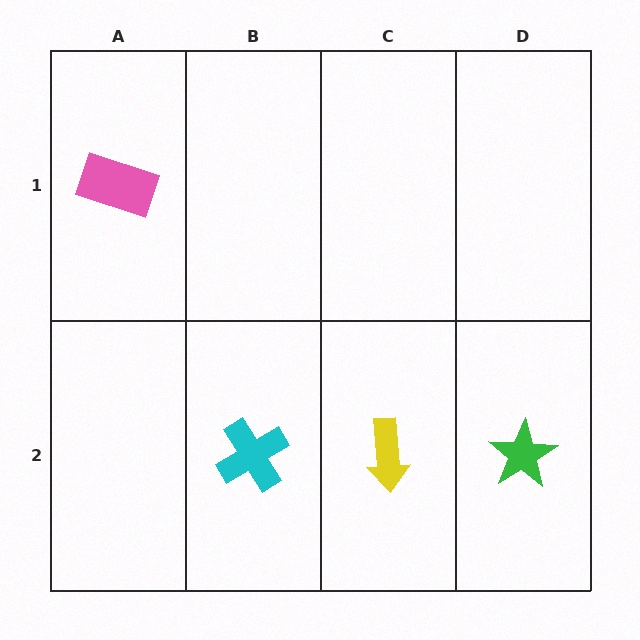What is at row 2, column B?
A cyan cross.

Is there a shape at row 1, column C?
No, that cell is empty.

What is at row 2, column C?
A yellow arrow.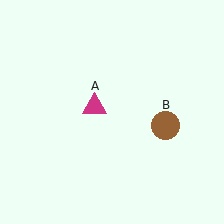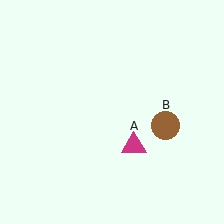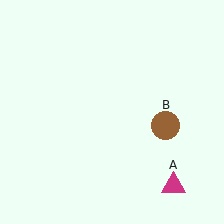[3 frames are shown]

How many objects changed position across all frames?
1 object changed position: magenta triangle (object A).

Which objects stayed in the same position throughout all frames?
Brown circle (object B) remained stationary.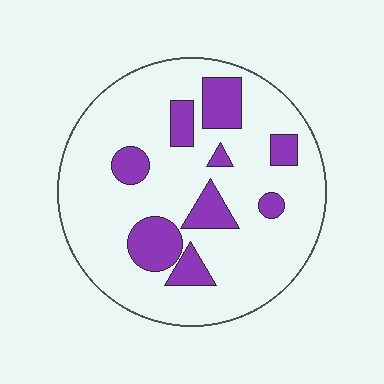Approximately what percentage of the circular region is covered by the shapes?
Approximately 20%.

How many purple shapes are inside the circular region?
9.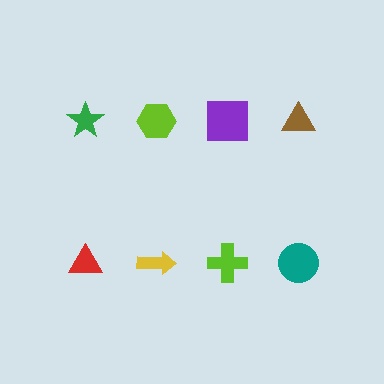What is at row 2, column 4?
A teal circle.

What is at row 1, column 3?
A purple square.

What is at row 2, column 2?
A yellow arrow.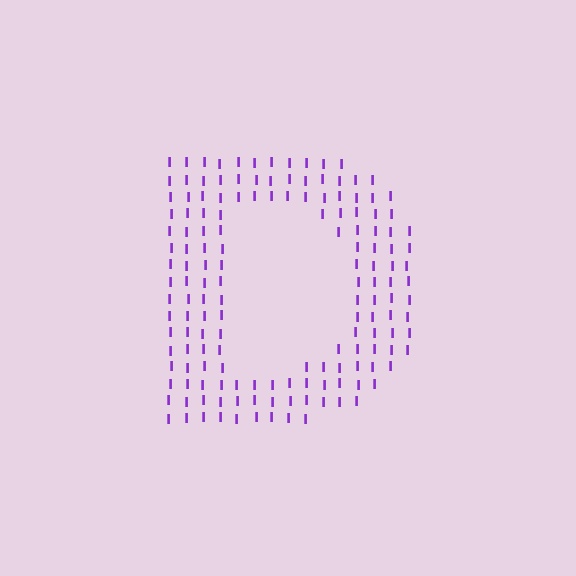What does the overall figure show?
The overall figure shows the letter D.